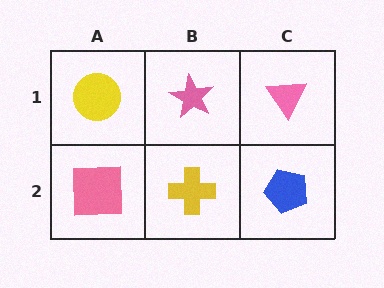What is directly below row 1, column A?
A pink square.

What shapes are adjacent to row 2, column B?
A pink star (row 1, column B), a pink square (row 2, column A), a blue pentagon (row 2, column C).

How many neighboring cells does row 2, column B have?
3.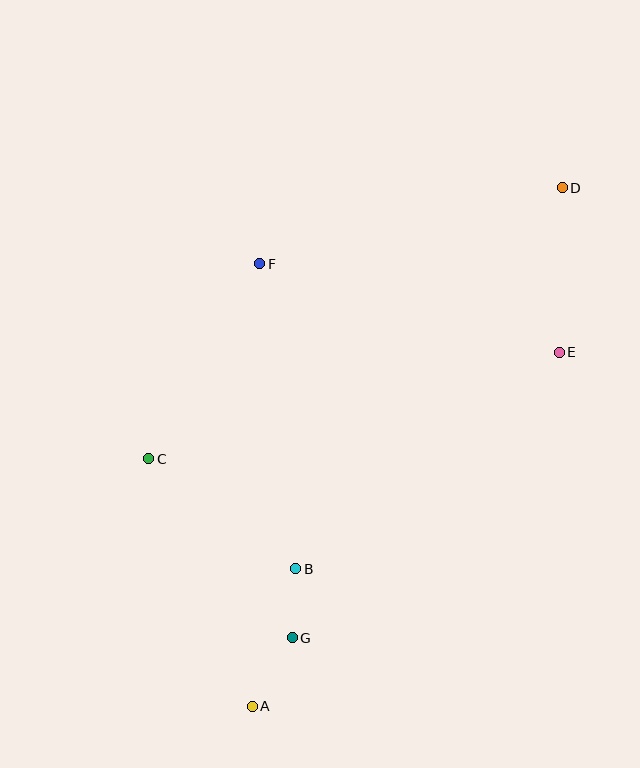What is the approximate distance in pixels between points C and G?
The distance between C and G is approximately 230 pixels.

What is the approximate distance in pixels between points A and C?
The distance between A and C is approximately 268 pixels.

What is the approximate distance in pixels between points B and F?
The distance between B and F is approximately 307 pixels.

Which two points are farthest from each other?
Points A and D are farthest from each other.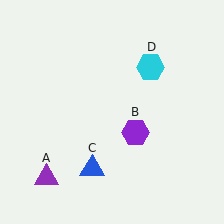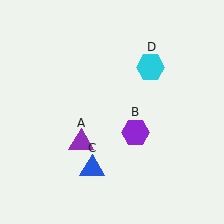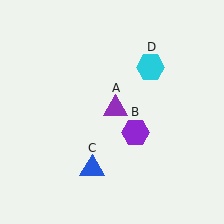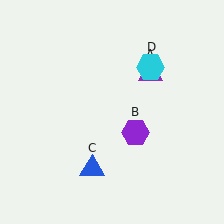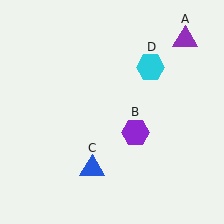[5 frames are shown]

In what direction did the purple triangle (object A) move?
The purple triangle (object A) moved up and to the right.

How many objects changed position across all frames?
1 object changed position: purple triangle (object A).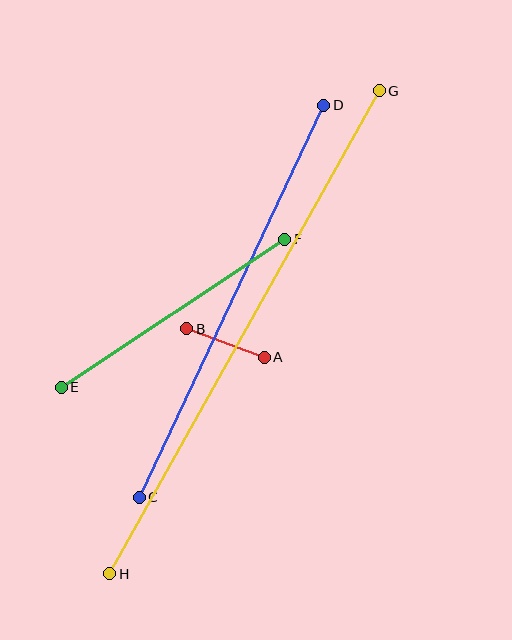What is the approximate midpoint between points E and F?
The midpoint is at approximately (173, 313) pixels.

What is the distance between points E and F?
The distance is approximately 268 pixels.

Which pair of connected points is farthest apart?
Points G and H are farthest apart.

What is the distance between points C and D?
The distance is approximately 433 pixels.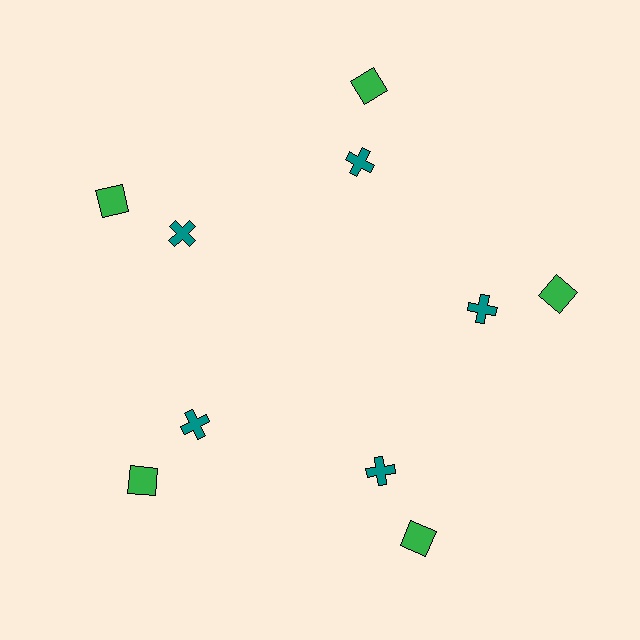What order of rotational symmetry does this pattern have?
This pattern has 5-fold rotational symmetry.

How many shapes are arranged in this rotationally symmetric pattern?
There are 10 shapes, arranged in 5 groups of 2.